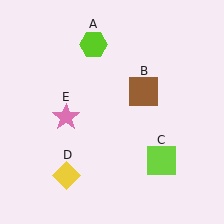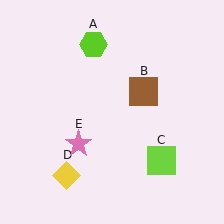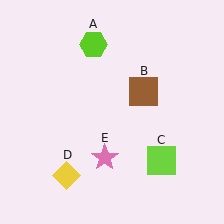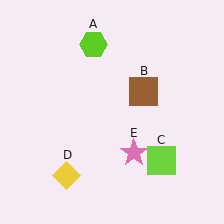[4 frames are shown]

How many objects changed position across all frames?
1 object changed position: pink star (object E).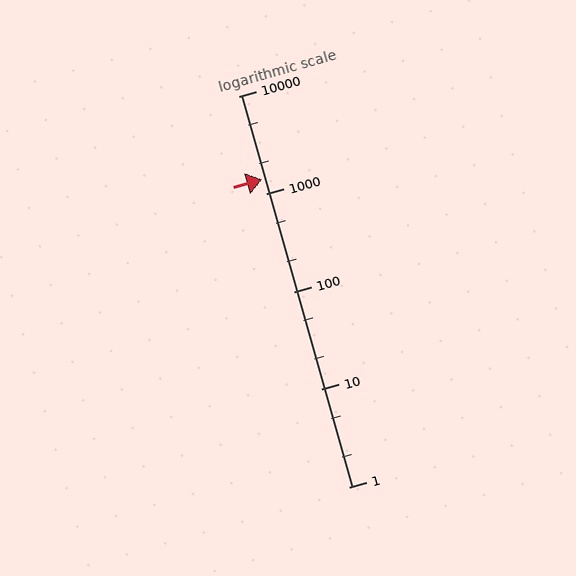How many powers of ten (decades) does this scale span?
The scale spans 4 decades, from 1 to 10000.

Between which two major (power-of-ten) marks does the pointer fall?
The pointer is between 1000 and 10000.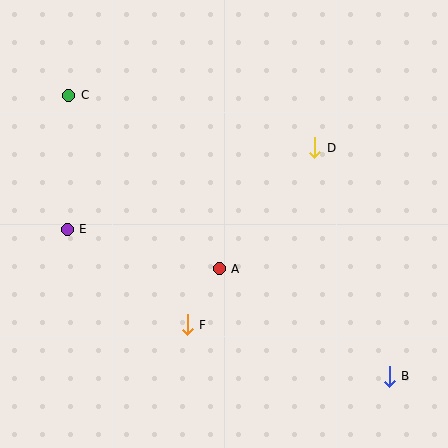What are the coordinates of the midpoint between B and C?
The midpoint between B and C is at (229, 236).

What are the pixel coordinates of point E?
Point E is at (67, 229).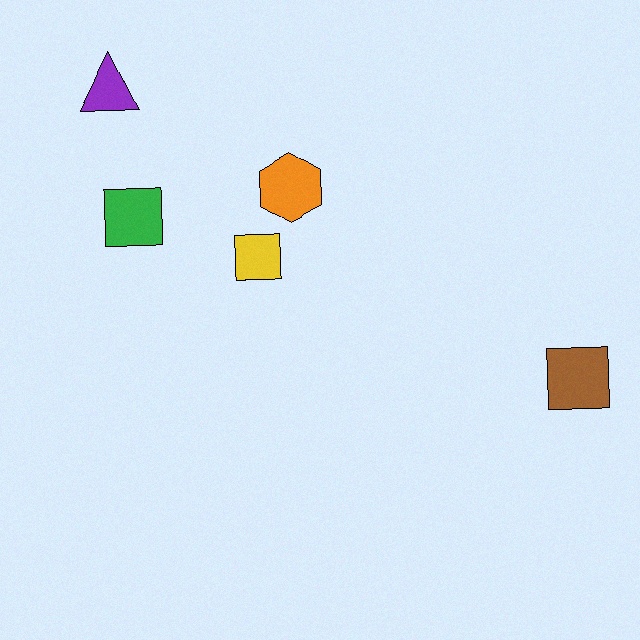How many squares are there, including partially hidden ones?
There are 3 squares.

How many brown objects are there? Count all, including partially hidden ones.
There is 1 brown object.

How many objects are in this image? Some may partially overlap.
There are 5 objects.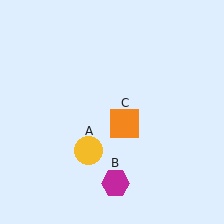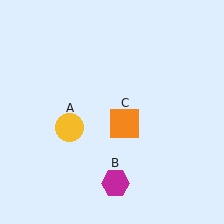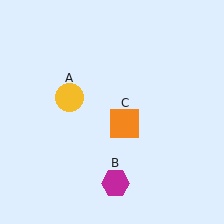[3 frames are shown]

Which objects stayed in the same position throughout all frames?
Magenta hexagon (object B) and orange square (object C) remained stationary.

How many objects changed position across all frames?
1 object changed position: yellow circle (object A).